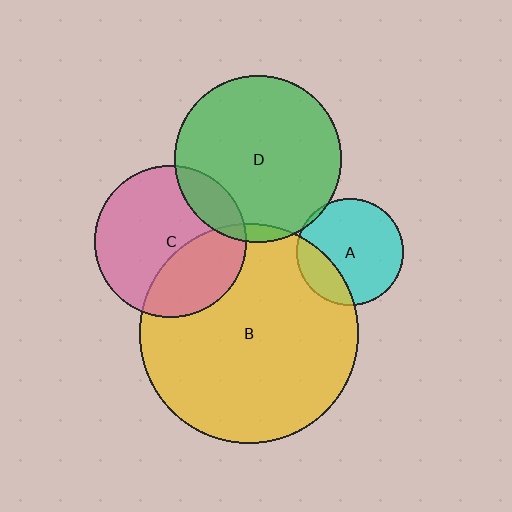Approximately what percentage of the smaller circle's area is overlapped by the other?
Approximately 15%.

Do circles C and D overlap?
Yes.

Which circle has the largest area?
Circle B (yellow).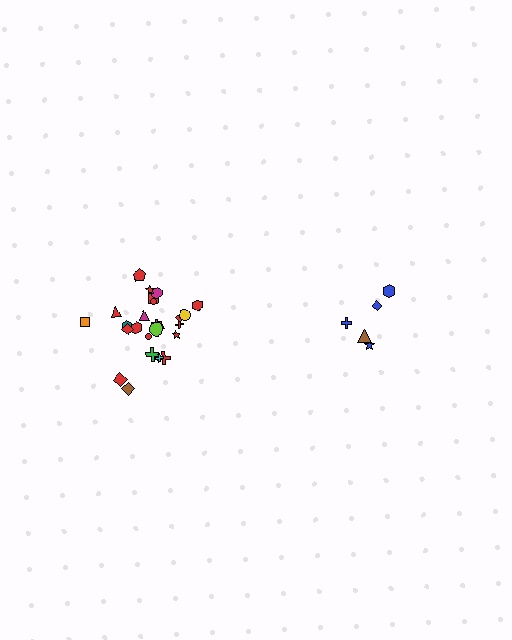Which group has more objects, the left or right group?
The left group.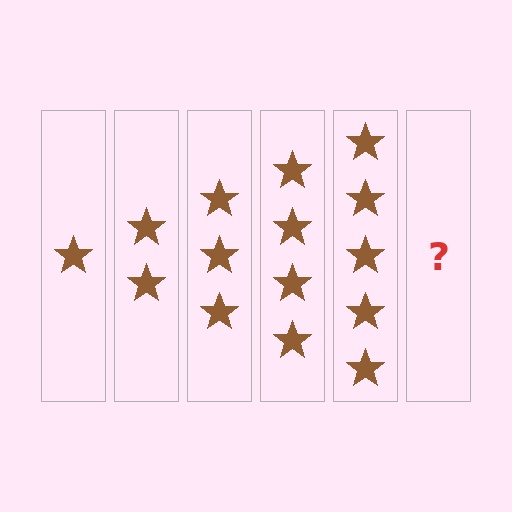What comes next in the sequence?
The next element should be 6 stars.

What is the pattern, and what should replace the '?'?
The pattern is that each step adds one more star. The '?' should be 6 stars.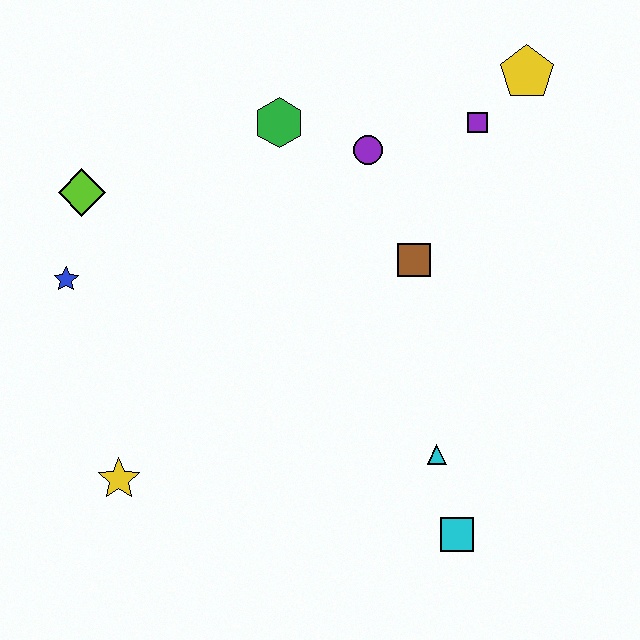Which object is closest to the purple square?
The yellow pentagon is closest to the purple square.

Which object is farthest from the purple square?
The yellow star is farthest from the purple square.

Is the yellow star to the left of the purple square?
Yes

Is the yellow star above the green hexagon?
No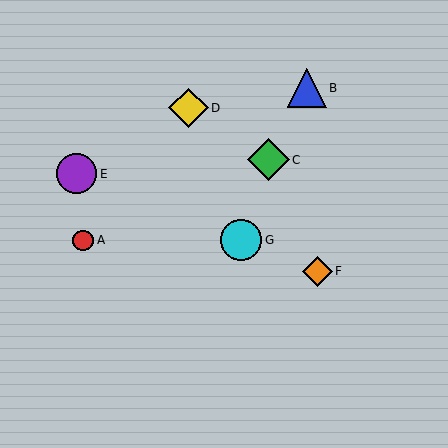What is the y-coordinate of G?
Object G is at y≈240.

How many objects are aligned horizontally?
2 objects (A, G) are aligned horizontally.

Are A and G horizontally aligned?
Yes, both are at y≈240.